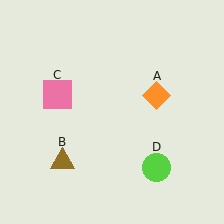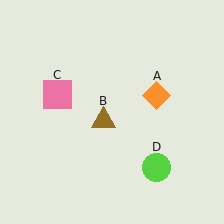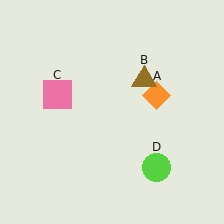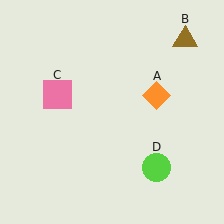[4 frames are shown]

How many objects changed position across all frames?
1 object changed position: brown triangle (object B).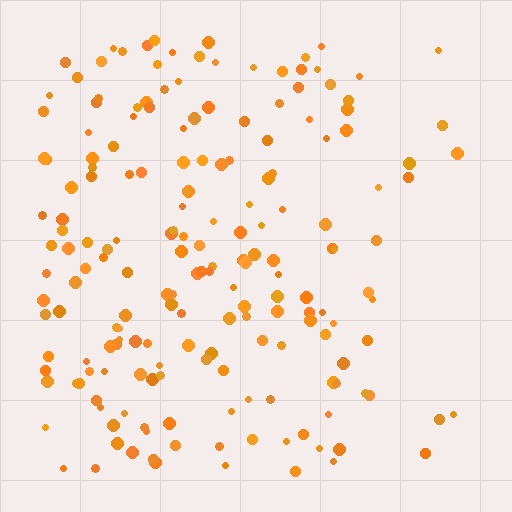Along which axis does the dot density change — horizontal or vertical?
Horizontal.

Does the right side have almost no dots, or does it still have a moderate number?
Still a moderate number, just noticeably fewer than the left.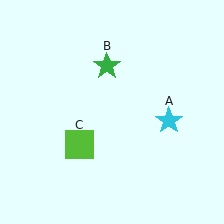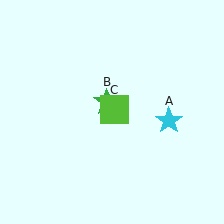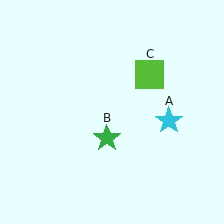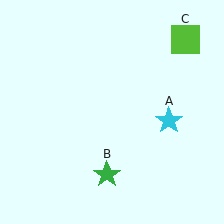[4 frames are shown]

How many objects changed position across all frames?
2 objects changed position: green star (object B), lime square (object C).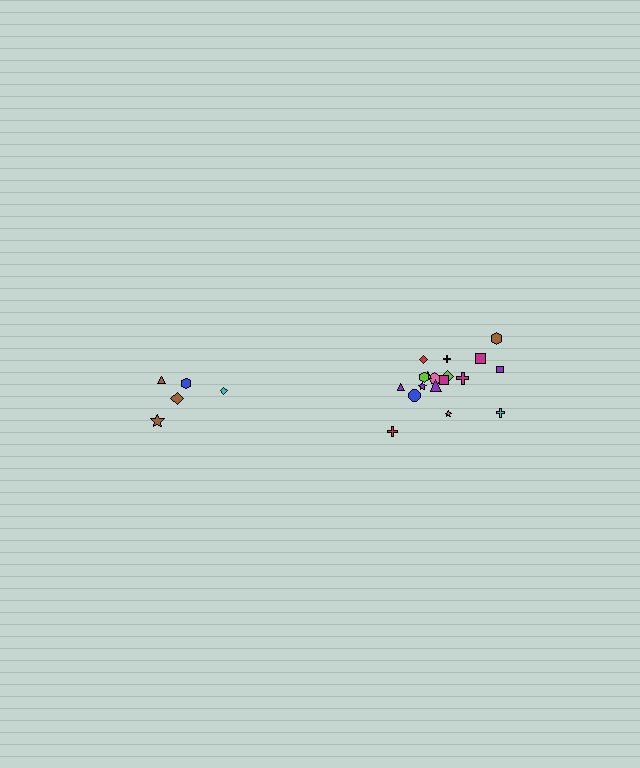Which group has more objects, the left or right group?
The right group.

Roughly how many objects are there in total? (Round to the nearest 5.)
Roughly 25 objects in total.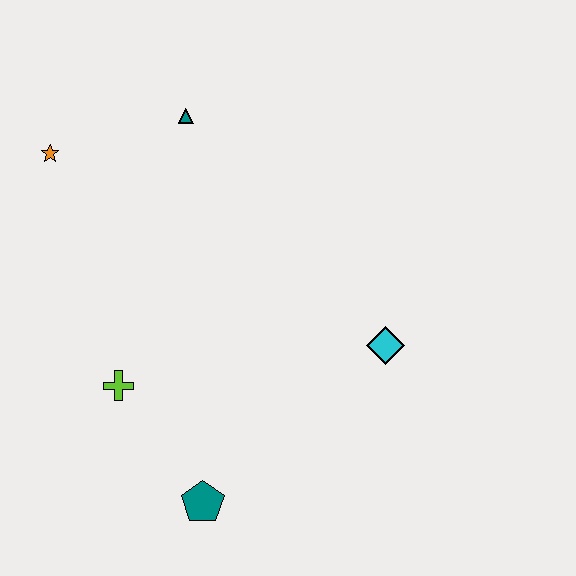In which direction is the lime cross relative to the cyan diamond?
The lime cross is to the left of the cyan diamond.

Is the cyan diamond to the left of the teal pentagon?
No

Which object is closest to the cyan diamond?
The teal pentagon is closest to the cyan diamond.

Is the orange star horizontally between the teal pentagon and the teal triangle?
No